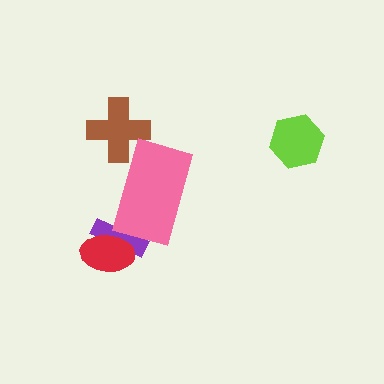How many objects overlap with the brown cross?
1 object overlaps with the brown cross.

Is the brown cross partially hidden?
Yes, it is partially covered by another shape.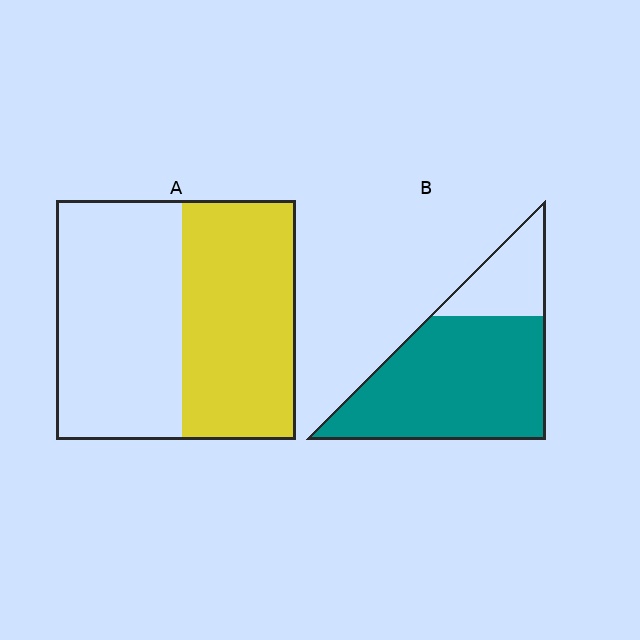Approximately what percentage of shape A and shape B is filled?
A is approximately 50% and B is approximately 75%.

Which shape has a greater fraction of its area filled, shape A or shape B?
Shape B.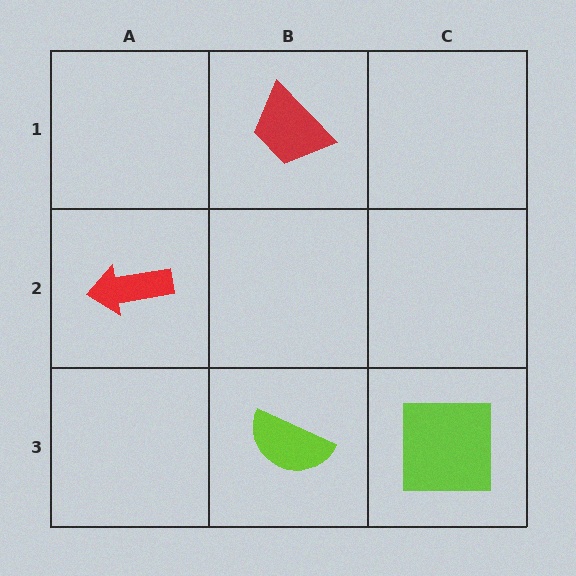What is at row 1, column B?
A red trapezoid.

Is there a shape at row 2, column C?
No, that cell is empty.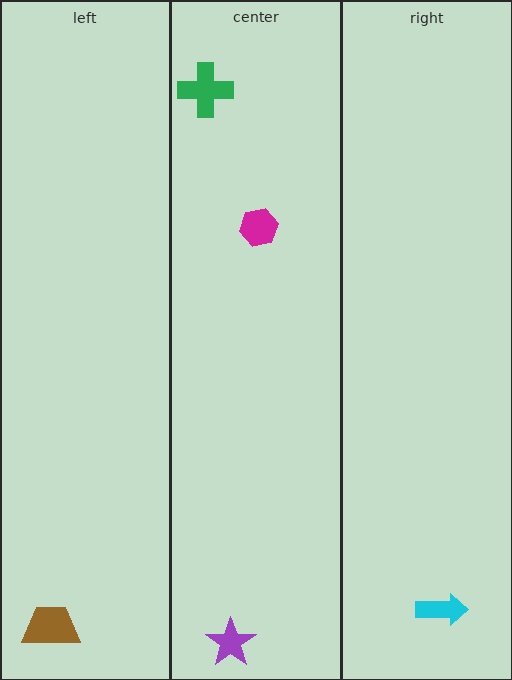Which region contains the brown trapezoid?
The left region.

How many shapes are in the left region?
1.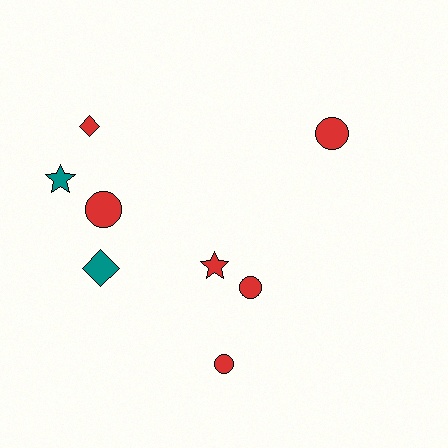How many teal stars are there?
There is 1 teal star.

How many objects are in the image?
There are 8 objects.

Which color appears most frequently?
Red, with 6 objects.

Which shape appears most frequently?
Circle, with 4 objects.